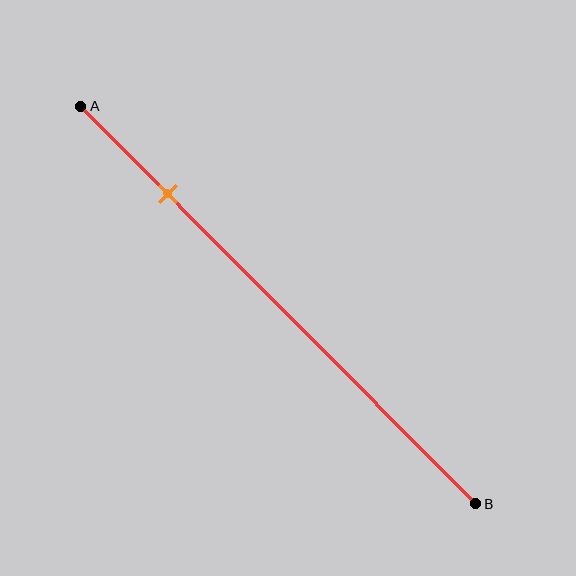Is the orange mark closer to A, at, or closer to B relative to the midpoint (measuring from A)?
The orange mark is closer to point A than the midpoint of segment AB.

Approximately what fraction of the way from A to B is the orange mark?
The orange mark is approximately 20% of the way from A to B.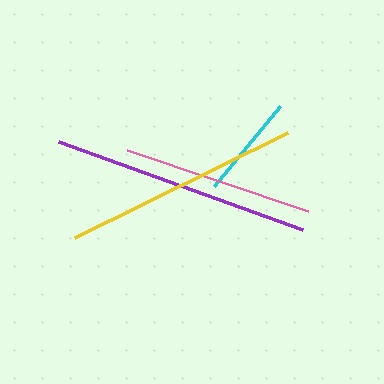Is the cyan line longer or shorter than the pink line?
The pink line is longer than the cyan line.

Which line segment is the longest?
The purple line is the longest at approximately 260 pixels.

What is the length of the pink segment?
The pink segment is approximately 191 pixels long.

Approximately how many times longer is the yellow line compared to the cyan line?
The yellow line is approximately 2.3 times the length of the cyan line.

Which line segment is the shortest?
The cyan line is the shortest at approximately 103 pixels.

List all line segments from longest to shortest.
From longest to shortest: purple, yellow, pink, cyan.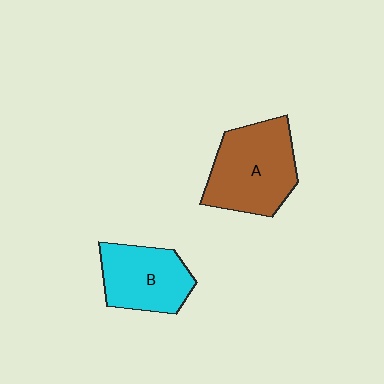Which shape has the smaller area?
Shape B (cyan).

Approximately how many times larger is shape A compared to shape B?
Approximately 1.3 times.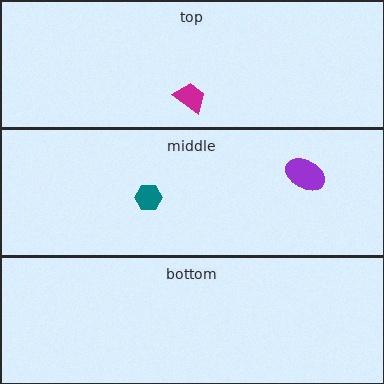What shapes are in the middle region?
The purple ellipse, the teal hexagon.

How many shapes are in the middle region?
2.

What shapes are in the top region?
The magenta trapezoid.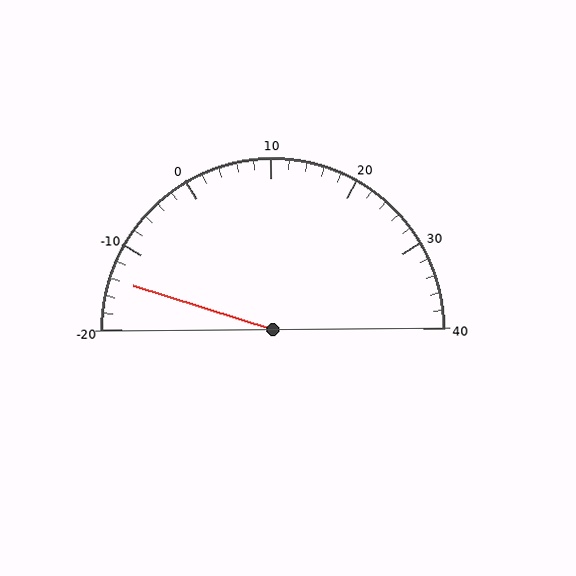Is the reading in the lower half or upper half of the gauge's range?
The reading is in the lower half of the range (-20 to 40).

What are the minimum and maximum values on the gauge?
The gauge ranges from -20 to 40.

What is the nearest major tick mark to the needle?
The nearest major tick mark is -10.